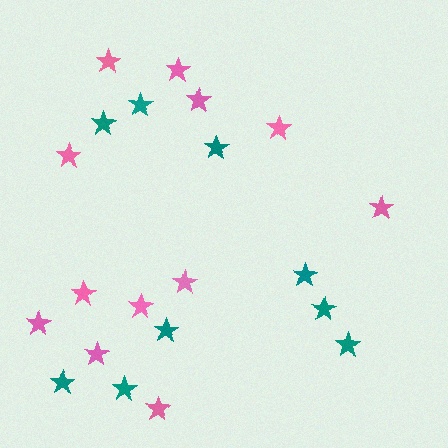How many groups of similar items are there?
There are 2 groups: one group of pink stars (12) and one group of teal stars (9).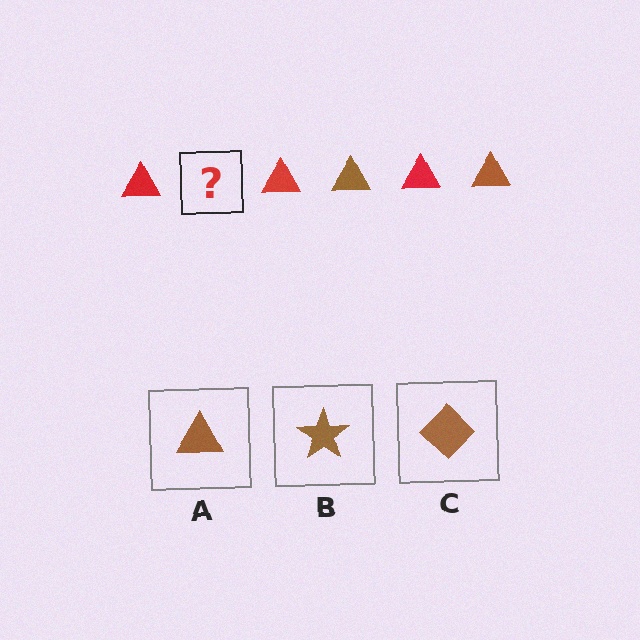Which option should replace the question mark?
Option A.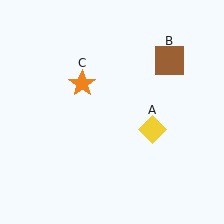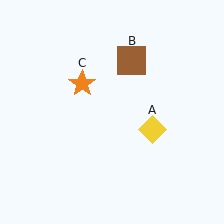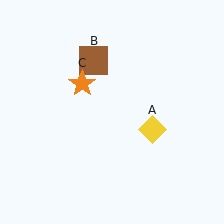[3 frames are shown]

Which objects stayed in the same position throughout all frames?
Yellow diamond (object A) and orange star (object C) remained stationary.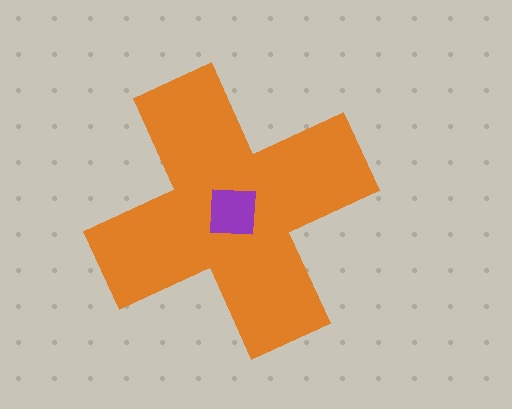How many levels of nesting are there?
2.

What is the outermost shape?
The orange cross.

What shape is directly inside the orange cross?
The purple square.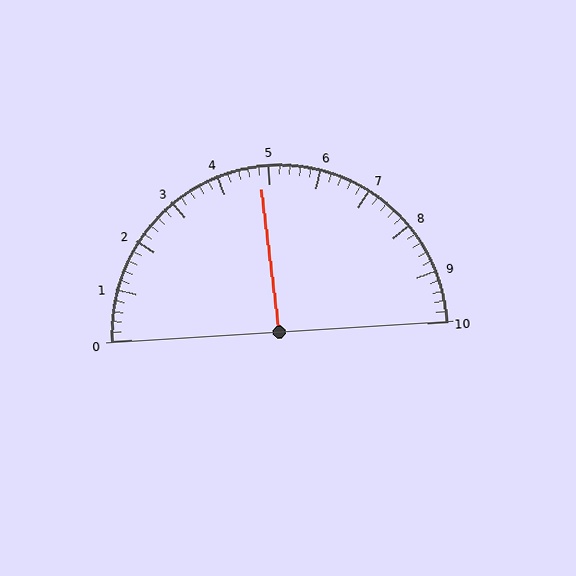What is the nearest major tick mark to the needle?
The nearest major tick mark is 5.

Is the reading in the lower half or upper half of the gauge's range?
The reading is in the lower half of the range (0 to 10).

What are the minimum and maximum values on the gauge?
The gauge ranges from 0 to 10.